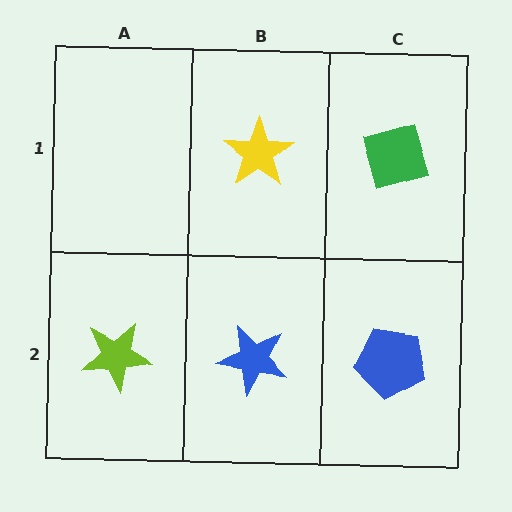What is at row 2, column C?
A blue pentagon.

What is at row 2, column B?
A blue star.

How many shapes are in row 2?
3 shapes.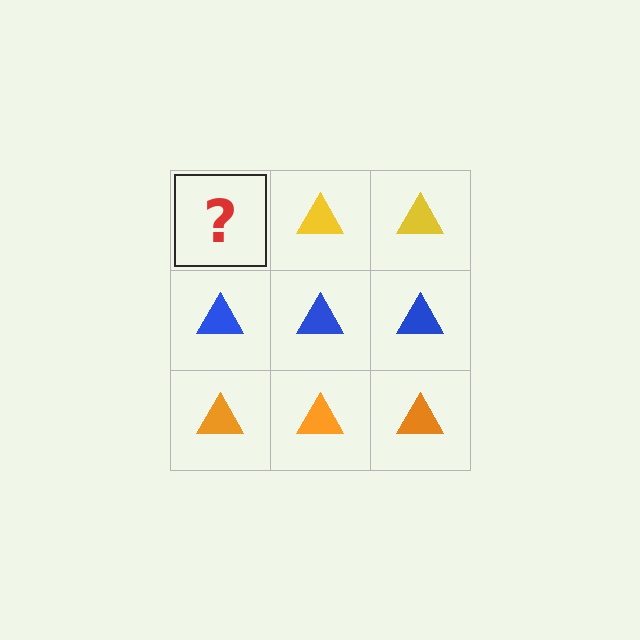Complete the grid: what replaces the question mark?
The question mark should be replaced with a yellow triangle.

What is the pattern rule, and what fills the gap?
The rule is that each row has a consistent color. The gap should be filled with a yellow triangle.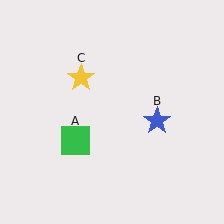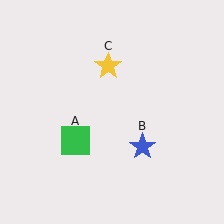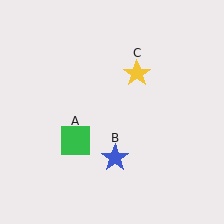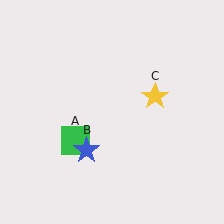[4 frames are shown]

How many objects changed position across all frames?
2 objects changed position: blue star (object B), yellow star (object C).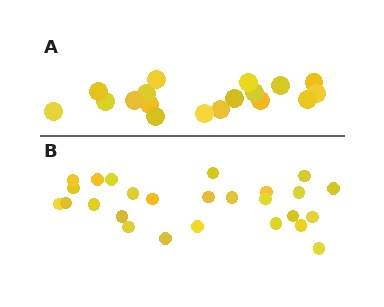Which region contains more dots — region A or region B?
Region B (the bottom region) has more dots.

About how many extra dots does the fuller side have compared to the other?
Region B has roughly 8 or so more dots than region A.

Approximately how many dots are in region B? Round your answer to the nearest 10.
About 30 dots. (The exact count is 26, which rounds to 30.)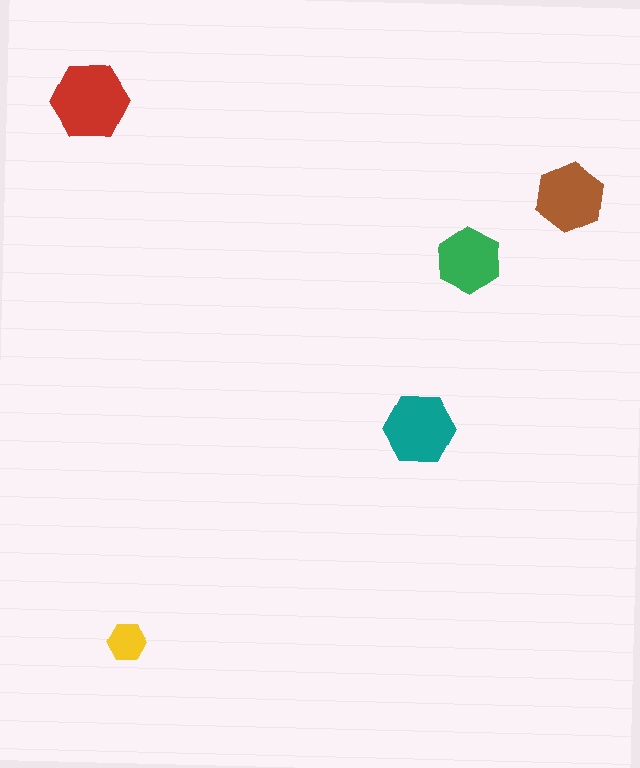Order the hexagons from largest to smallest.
the red one, the teal one, the brown one, the green one, the yellow one.